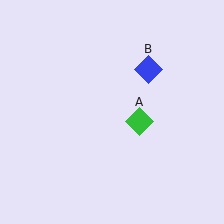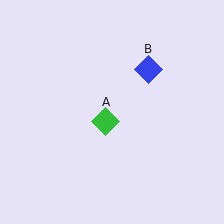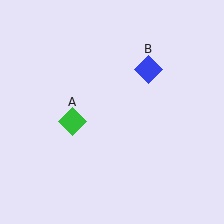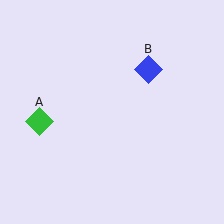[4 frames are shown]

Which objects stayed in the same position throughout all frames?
Blue diamond (object B) remained stationary.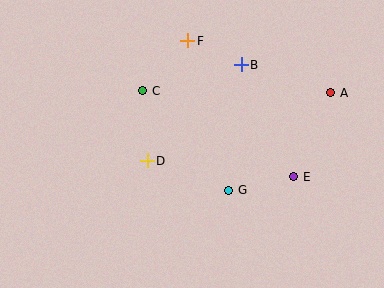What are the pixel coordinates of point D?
Point D is at (147, 161).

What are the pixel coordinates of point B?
Point B is at (241, 65).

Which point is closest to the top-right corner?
Point A is closest to the top-right corner.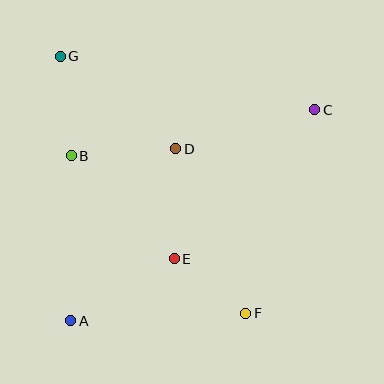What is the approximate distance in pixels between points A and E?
The distance between A and E is approximately 121 pixels.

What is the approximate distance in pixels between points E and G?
The distance between E and G is approximately 232 pixels.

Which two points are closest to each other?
Points E and F are closest to each other.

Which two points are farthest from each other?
Points A and C are farthest from each other.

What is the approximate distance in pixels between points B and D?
The distance between B and D is approximately 105 pixels.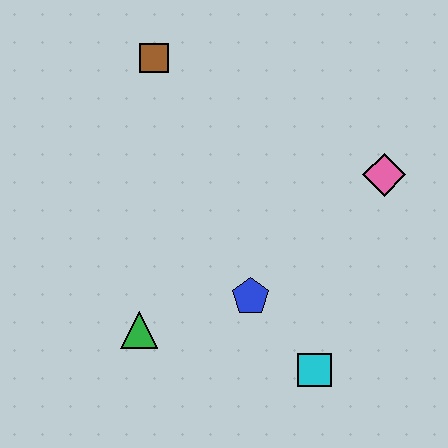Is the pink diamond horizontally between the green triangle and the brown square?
No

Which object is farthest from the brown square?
The cyan square is farthest from the brown square.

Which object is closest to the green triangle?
The blue pentagon is closest to the green triangle.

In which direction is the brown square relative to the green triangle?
The brown square is above the green triangle.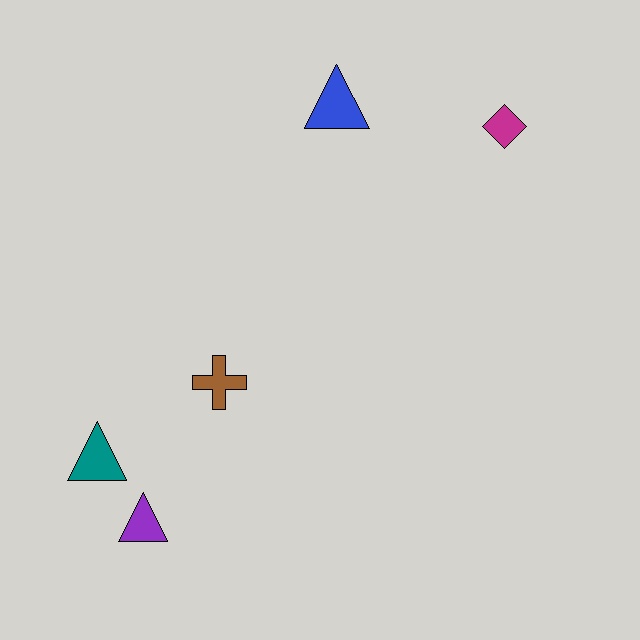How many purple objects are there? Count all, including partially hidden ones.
There is 1 purple object.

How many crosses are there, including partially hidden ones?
There is 1 cross.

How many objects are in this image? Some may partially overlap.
There are 5 objects.